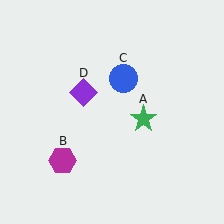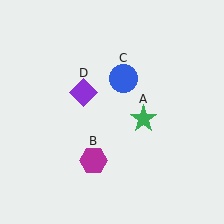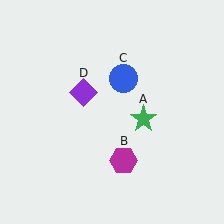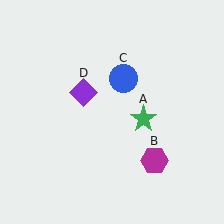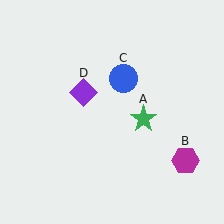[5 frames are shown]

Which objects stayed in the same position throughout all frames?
Green star (object A) and blue circle (object C) and purple diamond (object D) remained stationary.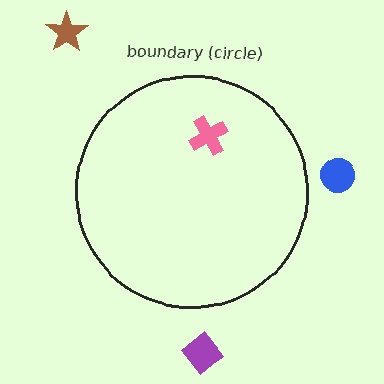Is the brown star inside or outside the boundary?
Outside.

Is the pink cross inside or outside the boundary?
Inside.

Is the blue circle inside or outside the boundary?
Outside.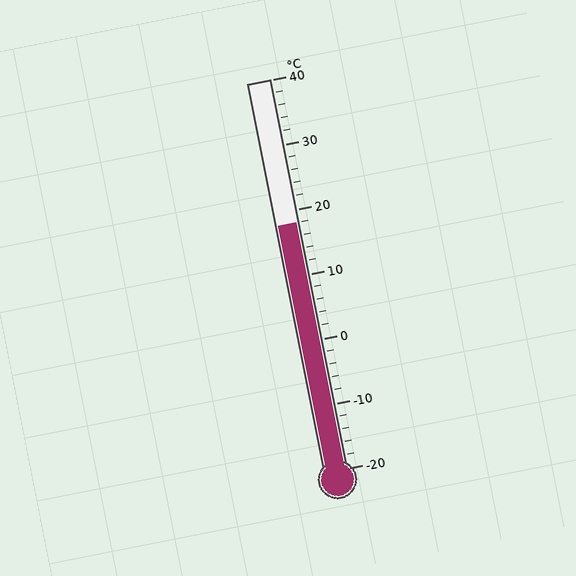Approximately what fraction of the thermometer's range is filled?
The thermometer is filled to approximately 65% of its range.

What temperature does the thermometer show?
The thermometer shows approximately 18°C.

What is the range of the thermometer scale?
The thermometer scale ranges from -20°C to 40°C.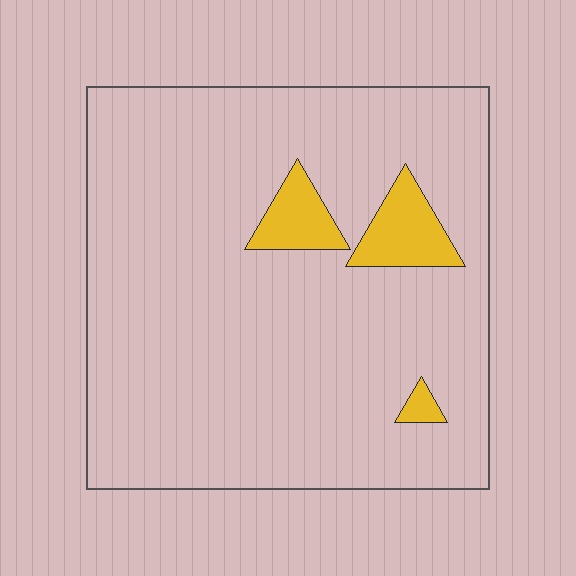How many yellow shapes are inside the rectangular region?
3.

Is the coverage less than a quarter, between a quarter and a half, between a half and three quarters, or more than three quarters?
Less than a quarter.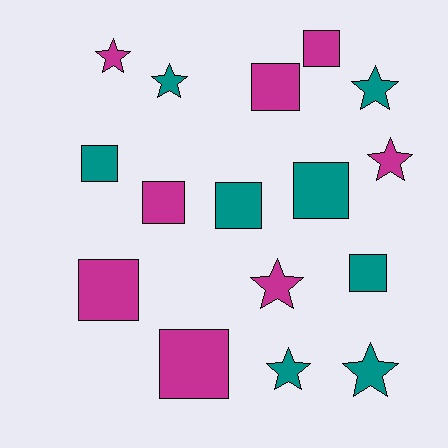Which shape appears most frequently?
Square, with 9 objects.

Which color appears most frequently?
Teal, with 8 objects.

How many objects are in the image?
There are 16 objects.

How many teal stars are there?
There are 4 teal stars.